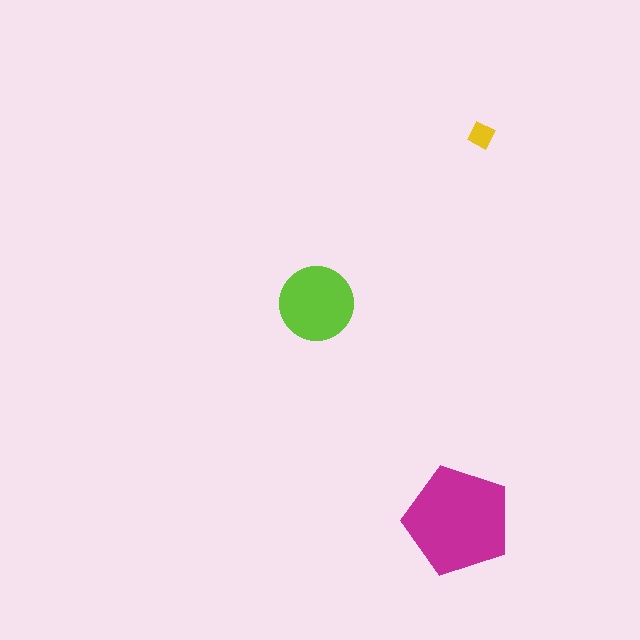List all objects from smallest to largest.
The yellow diamond, the lime circle, the magenta pentagon.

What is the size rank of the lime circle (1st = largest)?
2nd.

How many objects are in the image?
There are 3 objects in the image.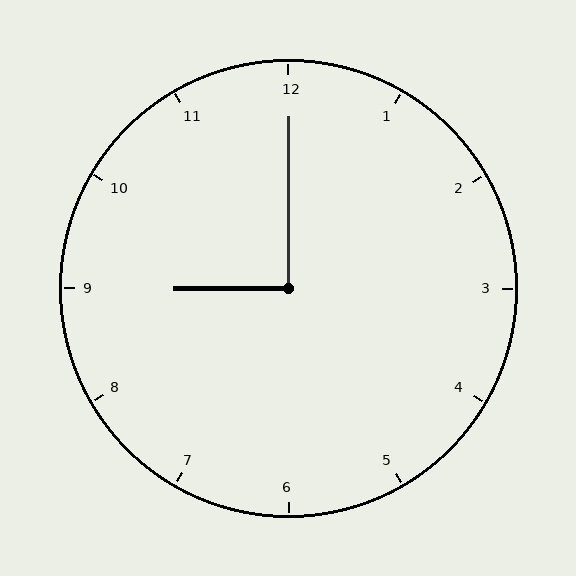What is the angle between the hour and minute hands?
Approximately 90 degrees.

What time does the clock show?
9:00.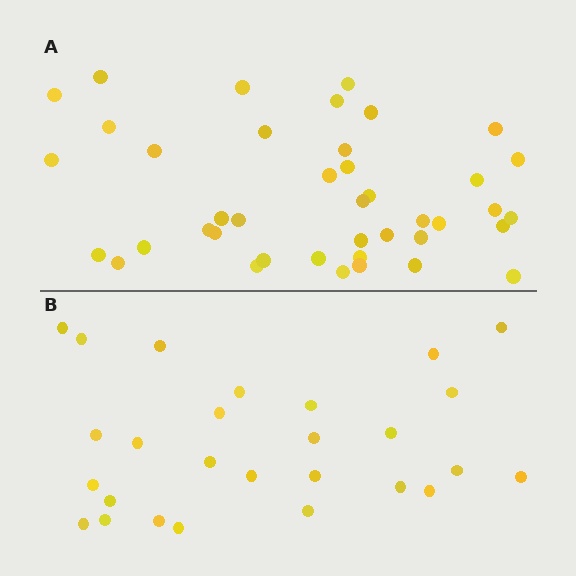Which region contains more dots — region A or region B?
Region A (the top region) has more dots.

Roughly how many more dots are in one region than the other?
Region A has approximately 15 more dots than region B.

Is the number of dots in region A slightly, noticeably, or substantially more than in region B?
Region A has substantially more. The ratio is roughly 1.5 to 1.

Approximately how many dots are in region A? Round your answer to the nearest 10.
About 40 dots. (The exact count is 41, which rounds to 40.)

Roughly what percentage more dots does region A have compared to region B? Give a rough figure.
About 50% more.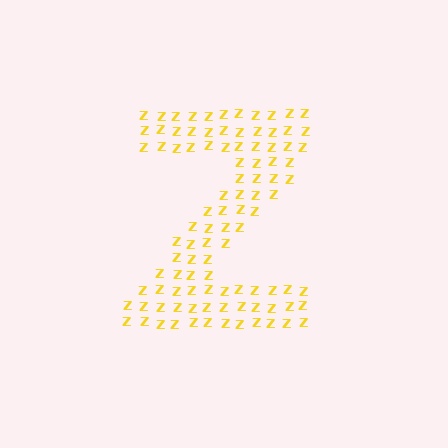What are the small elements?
The small elements are letter Z's.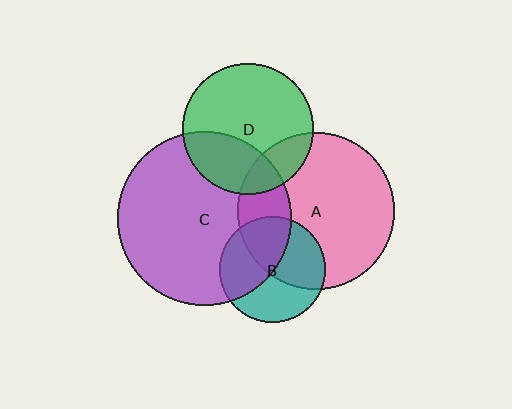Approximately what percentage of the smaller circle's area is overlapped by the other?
Approximately 20%.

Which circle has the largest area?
Circle C (purple).